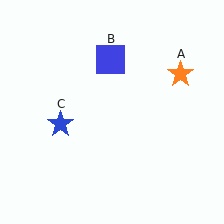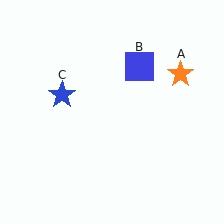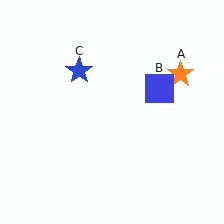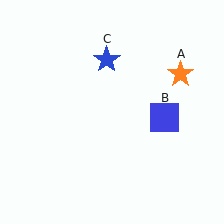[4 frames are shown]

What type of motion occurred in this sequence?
The blue square (object B), blue star (object C) rotated clockwise around the center of the scene.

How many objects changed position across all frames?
2 objects changed position: blue square (object B), blue star (object C).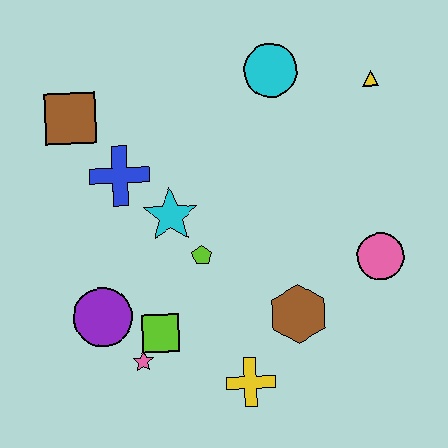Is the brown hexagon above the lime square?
Yes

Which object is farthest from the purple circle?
The yellow triangle is farthest from the purple circle.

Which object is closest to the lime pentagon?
The cyan star is closest to the lime pentagon.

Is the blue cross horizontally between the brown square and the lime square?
Yes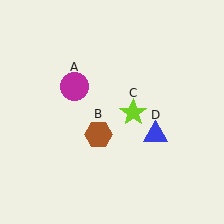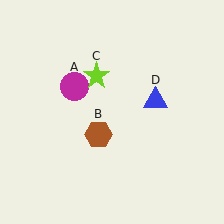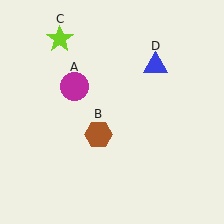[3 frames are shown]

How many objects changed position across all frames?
2 objects changed position: lime star (object C), blue triangle (object D).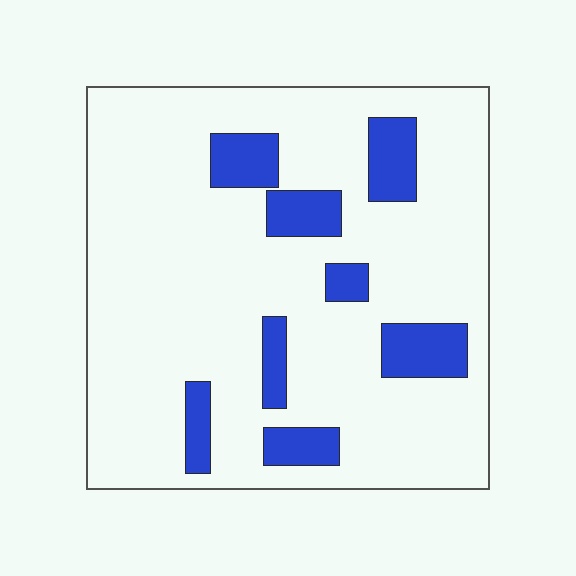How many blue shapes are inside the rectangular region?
8.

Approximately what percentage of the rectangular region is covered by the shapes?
Approximately 15%.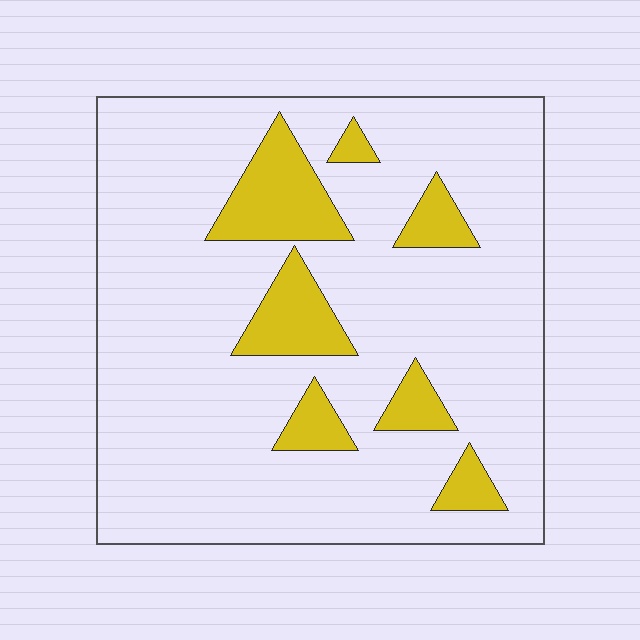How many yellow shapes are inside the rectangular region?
7.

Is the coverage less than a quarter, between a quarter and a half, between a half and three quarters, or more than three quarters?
Less than a quarter.